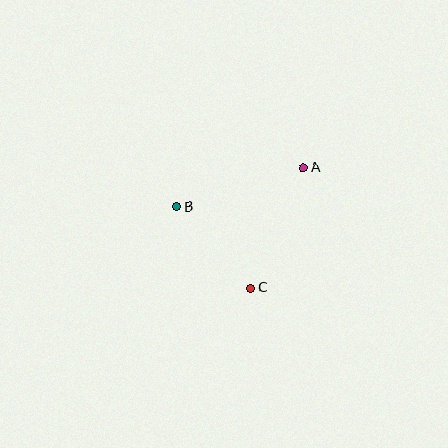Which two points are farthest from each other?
Points A and B are farthest from each other.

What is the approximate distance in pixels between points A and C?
The distance between A and C is approximately 131 pixels.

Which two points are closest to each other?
Points B and C are closest to each other.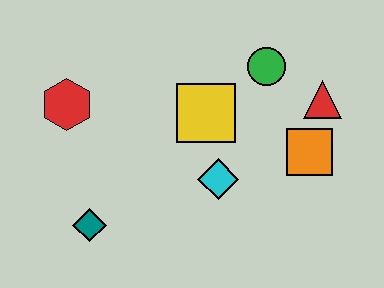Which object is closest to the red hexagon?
The teal diamond is closest to the red hexagon.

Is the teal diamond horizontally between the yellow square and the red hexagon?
Yes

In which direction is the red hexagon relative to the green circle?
The red hexagon is to the left of the green circle.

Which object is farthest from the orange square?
The red hexagon is farthest from the orange square.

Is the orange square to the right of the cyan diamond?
Yes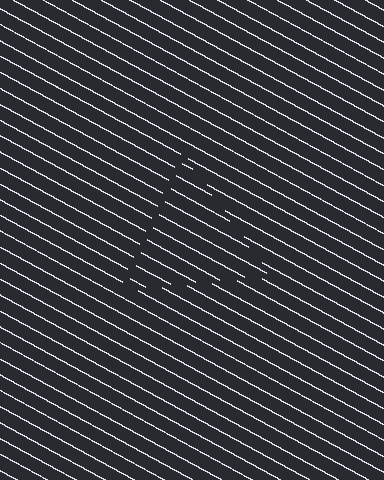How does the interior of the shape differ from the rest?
The interior of the shape contains the same grating, shifted by half a period — the contour is defined by the phase discontinuity where line-ends from the inner and outer gratings abut.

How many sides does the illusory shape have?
3 sides — the line-ends trace a triangle.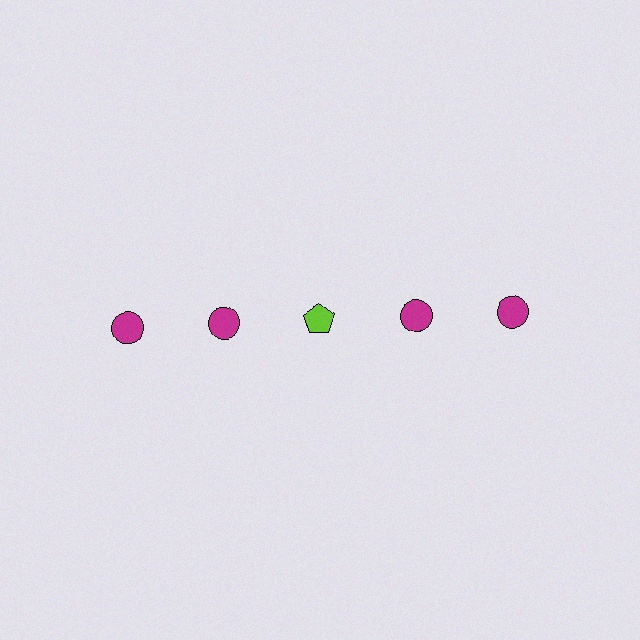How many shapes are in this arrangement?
There are 5 shapes arranged in a grid pattern.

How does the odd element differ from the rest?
It differs in both color (lime instead of magenta) and shape (pentagon instead of circle).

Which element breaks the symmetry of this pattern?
The lime pentagon in the top row, center column breaks the symmetry. All other shapes are magenta circles.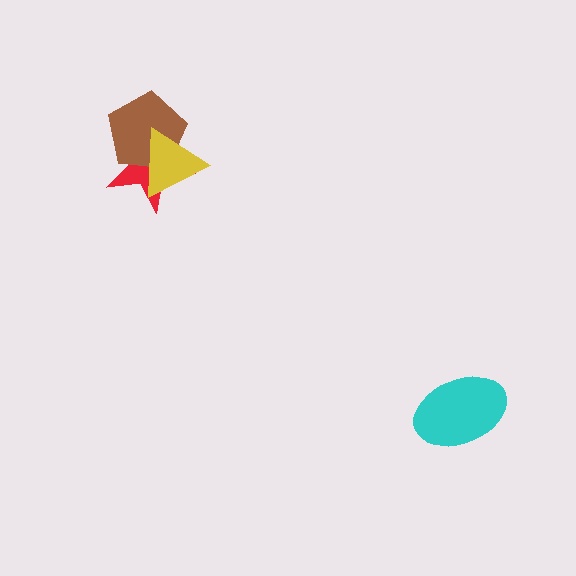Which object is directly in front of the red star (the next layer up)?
The brown pentagon is directly in front of the red star.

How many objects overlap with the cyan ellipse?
0 objects overlap with the cyan ellipse.